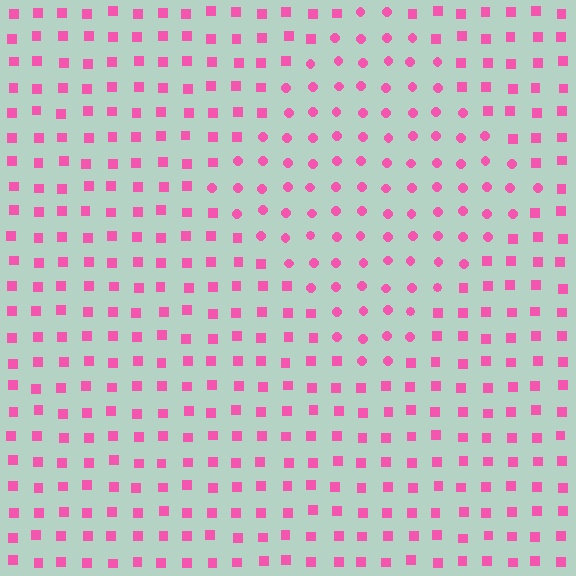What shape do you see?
I see a diamond.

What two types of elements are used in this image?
The image uses circles inside the diamond region and squares outside it.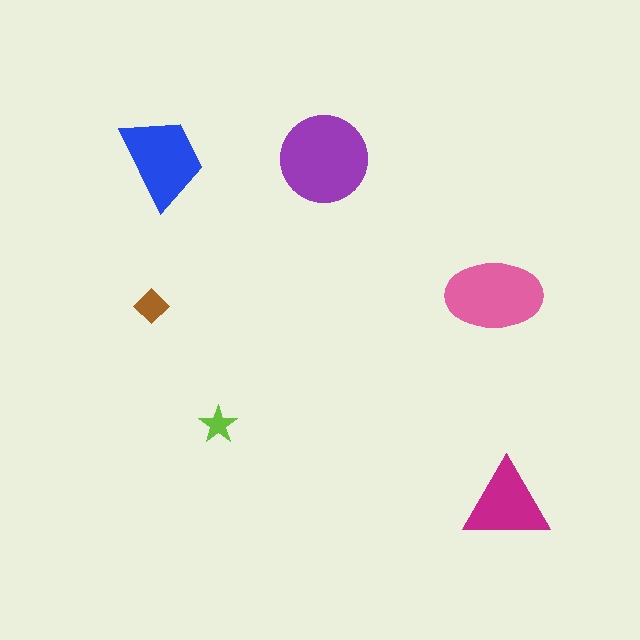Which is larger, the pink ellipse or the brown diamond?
The pink ellipse.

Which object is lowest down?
The magenta triangle is bottommost.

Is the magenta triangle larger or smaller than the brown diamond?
Larger.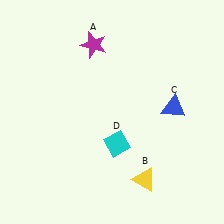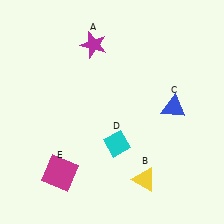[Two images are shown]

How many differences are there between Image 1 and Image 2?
There is 1 difference between the two images.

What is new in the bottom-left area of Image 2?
A magenta square (E) was added in the bottom-left area of Image 2.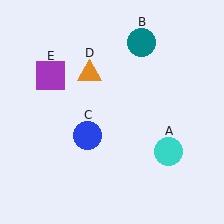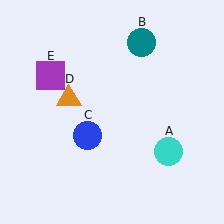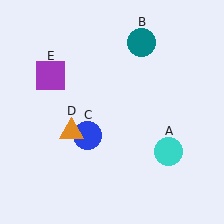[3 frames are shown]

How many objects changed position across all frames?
1 object changed position: orange triangle (object D).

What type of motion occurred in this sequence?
The orange triangle (object D) rotated counterclockwise around the center of the scene.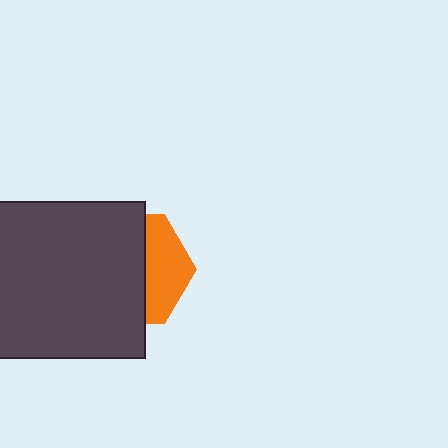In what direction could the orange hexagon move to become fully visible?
The orange hexagon could move right. That would shift it out from behind the dark gray square entirely.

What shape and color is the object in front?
The object in front is a dark gray square.